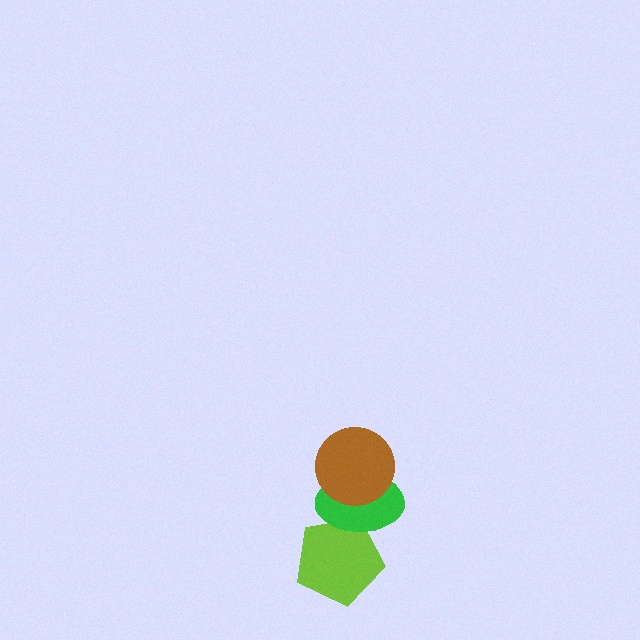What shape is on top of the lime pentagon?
The green ellipse is on top of the lime pentagon.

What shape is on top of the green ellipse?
The brown circle is on top of the green ellipse.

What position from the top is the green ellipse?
The green ellipse is 2nd from the top.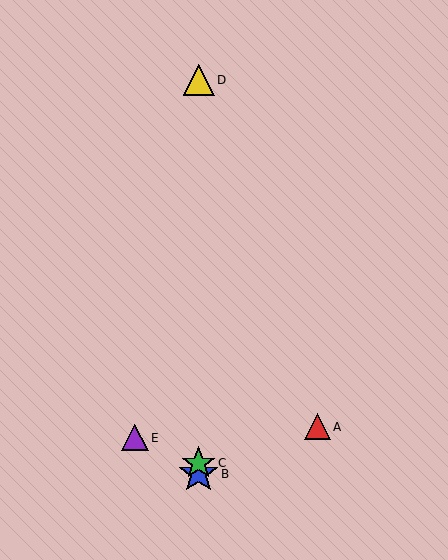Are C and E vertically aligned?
No, C is at x≈199 and E is at x≈135.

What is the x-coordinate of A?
Object A is at x≈317.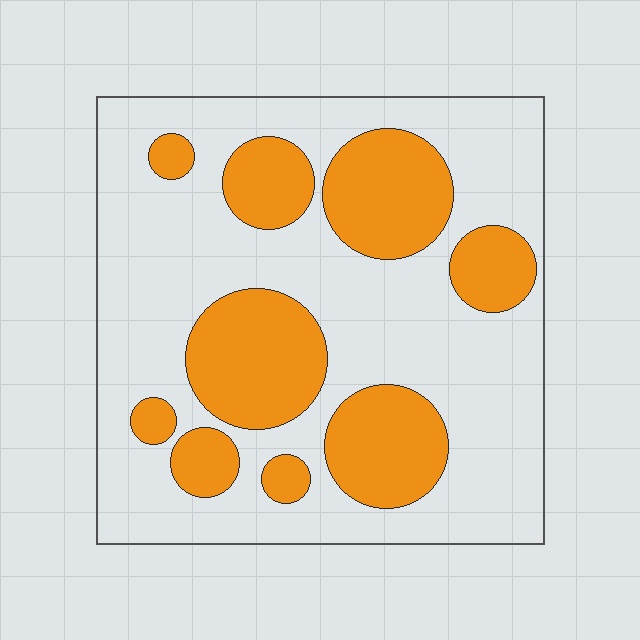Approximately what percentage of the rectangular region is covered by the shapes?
Approximately 30%.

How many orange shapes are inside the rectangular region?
9.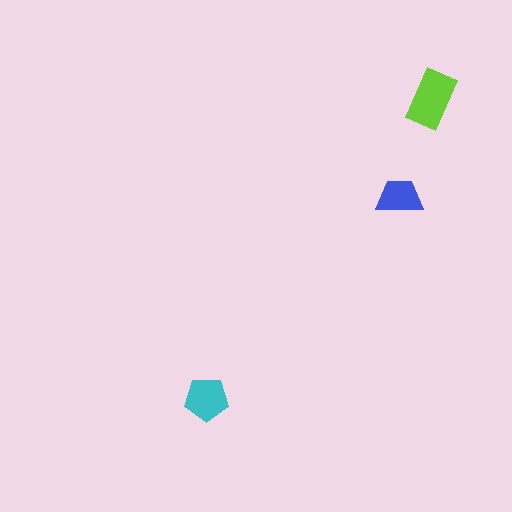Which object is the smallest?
The blue trapezoid.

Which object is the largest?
The lime rectangle.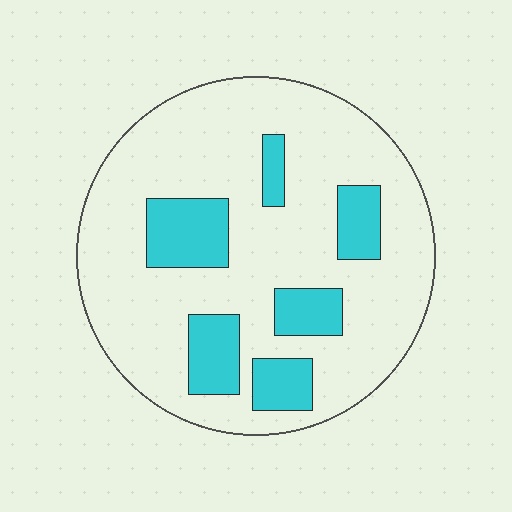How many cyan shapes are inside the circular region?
6.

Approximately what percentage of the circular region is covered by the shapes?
Approximately 20%.